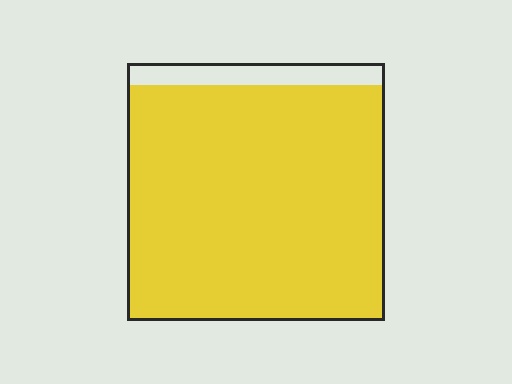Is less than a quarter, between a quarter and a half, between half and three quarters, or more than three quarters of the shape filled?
More than three quarters.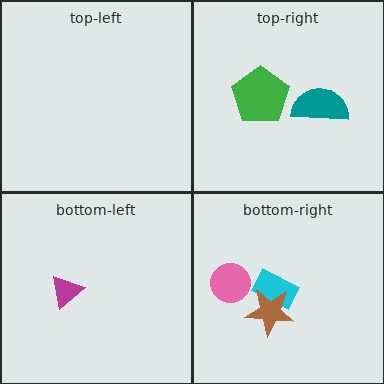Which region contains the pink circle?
The bottom-right region.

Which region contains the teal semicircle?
The top-right region.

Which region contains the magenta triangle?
The bottom-left region.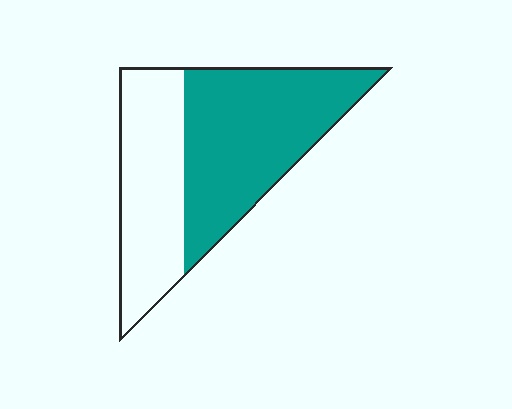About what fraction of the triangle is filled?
About three fifths (3/5).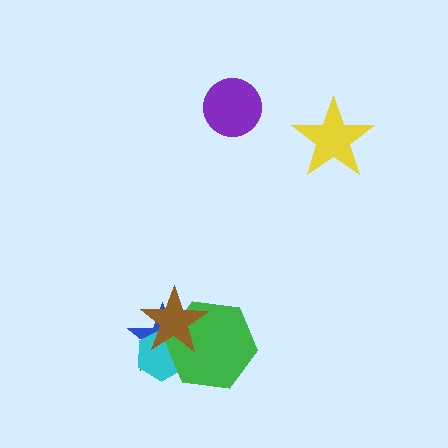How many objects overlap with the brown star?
3 objects overlap with the brown star.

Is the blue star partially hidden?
Yes, it is partially covered by another shape.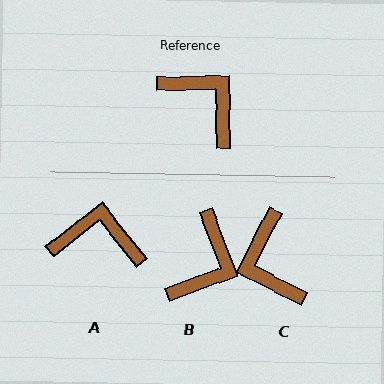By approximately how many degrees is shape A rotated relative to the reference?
Approximately 37 degrees counter-clockwise.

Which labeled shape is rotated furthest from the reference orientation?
C, about 152 degrees away.